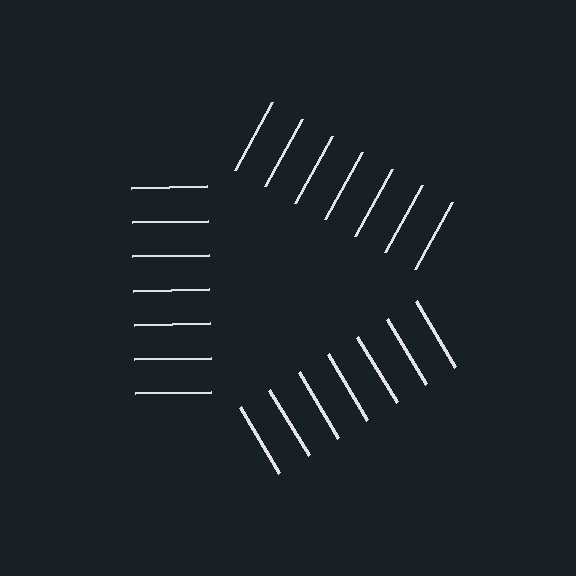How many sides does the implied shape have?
3 sides — the line-ends trace a triangle.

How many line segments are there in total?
21 — 7 along each of the 3 edges.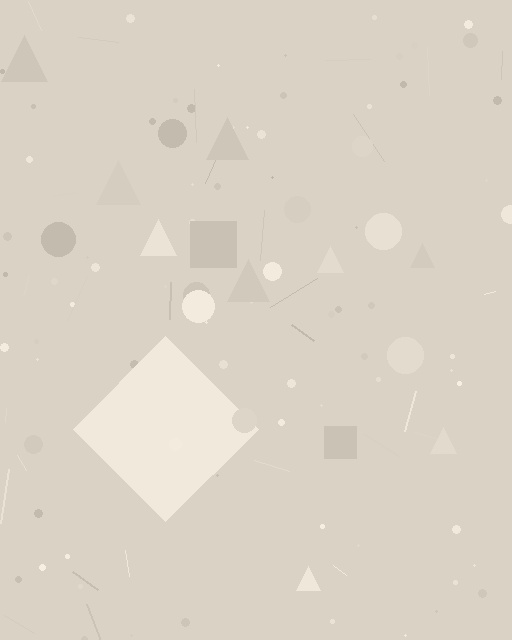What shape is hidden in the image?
A diamond is hidden in the image.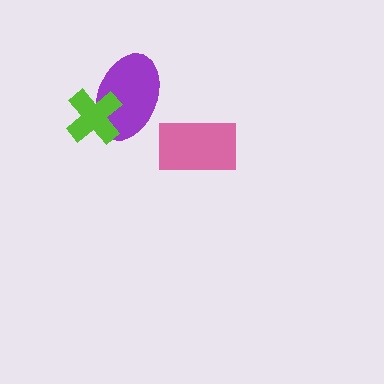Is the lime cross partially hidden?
No, no other shape covers it.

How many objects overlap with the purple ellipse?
1 object overlaps with the purple ellipse.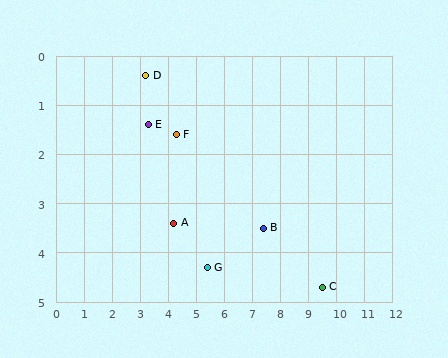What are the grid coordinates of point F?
Point F is at approximately (4.3, 1.6).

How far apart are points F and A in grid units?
Points F and A are about 1.8 grid units apart.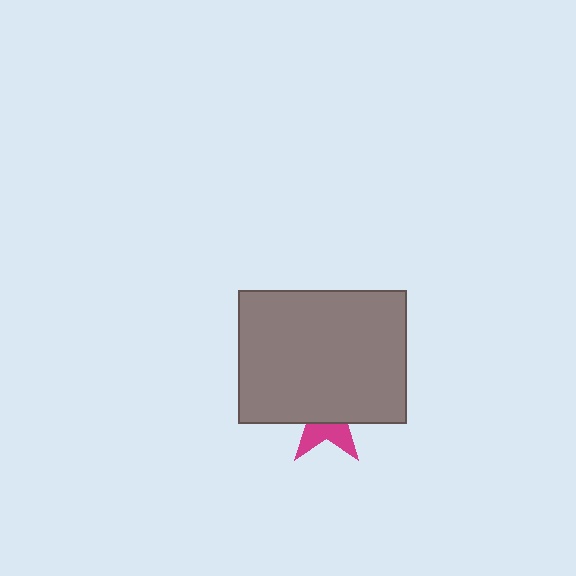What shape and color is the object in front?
The object in front is a gray rectangle.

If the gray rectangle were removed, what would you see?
You would see the complete magenta star.